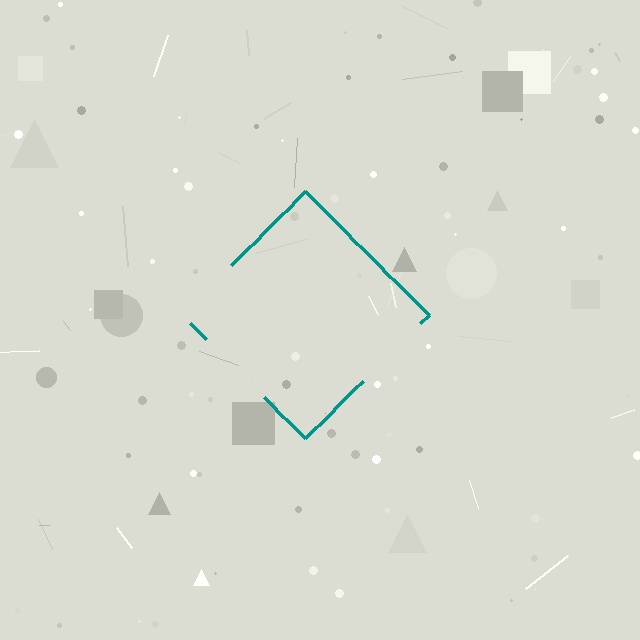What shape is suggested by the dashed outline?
The dashed outline suggests a diamond.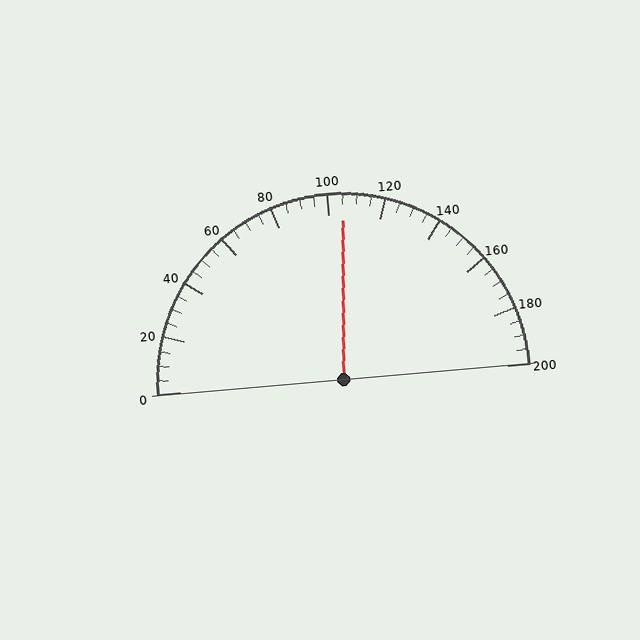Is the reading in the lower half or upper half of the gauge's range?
The reading is in the upper half of the range (0 to 200).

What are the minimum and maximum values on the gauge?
The gauge ranges from 0 to 200.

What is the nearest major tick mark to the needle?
The nearest major tick mark is 100.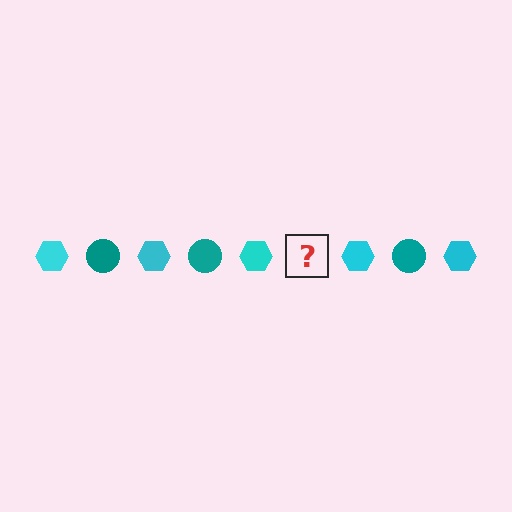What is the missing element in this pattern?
The missing element is a teal circle.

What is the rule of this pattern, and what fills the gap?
The rule is that the pattern alternates between cyan hexagon and teal circle. The gap should be filled with a teal circle.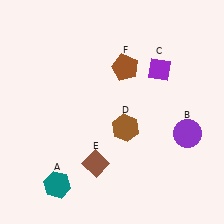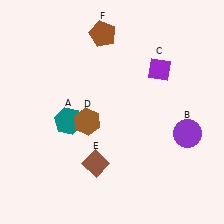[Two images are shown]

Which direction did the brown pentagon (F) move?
The brown pentagon (F) moved up.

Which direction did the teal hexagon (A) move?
The teal hexagon (A) moved up.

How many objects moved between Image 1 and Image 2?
3 objects moved between the two images.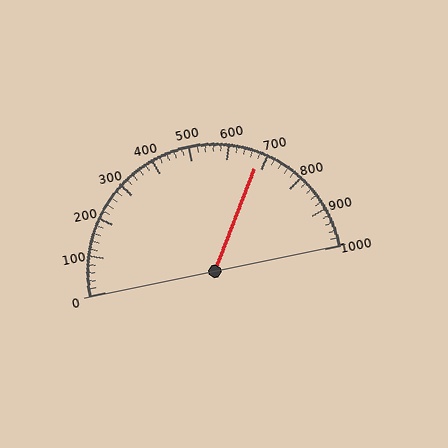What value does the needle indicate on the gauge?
The needle indicates approximately 680.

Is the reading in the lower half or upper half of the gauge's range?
The reading is in the upper half of the range (0 to 1000).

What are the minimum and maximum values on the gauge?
The gauge ranges from 0 to 1000.